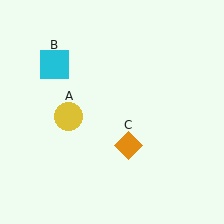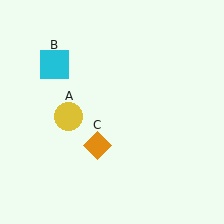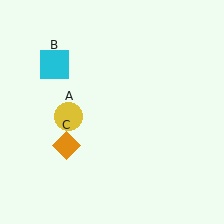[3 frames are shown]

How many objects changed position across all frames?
1 object changed position: orange diamond (object C).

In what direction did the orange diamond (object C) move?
The orange diamond (object C) moved left.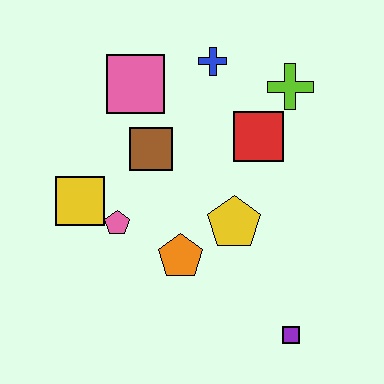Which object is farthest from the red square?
The purple square is farthest from the red square.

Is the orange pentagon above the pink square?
No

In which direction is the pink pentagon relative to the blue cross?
The pink pentagon is below the blue cross.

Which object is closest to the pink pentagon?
The yellow square is closest to the pink pentagon.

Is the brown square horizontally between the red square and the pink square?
Yes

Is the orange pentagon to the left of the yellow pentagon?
Yes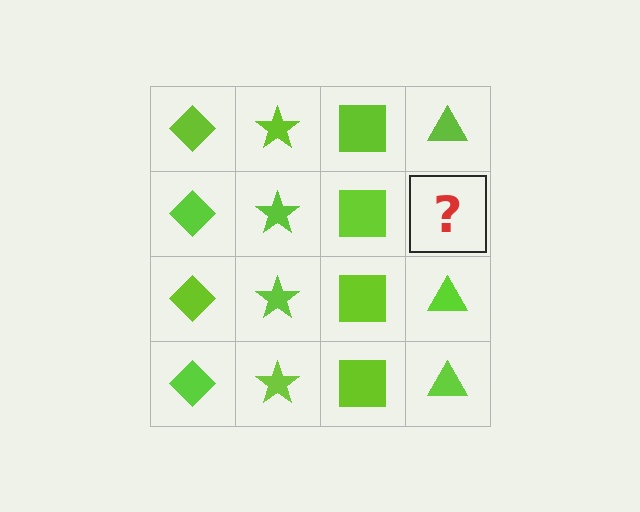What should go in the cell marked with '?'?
The missing cell should contain a lime triangle.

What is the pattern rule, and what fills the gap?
The rule is that each column has a consistent shape. The gap should be filled with a lime triangle.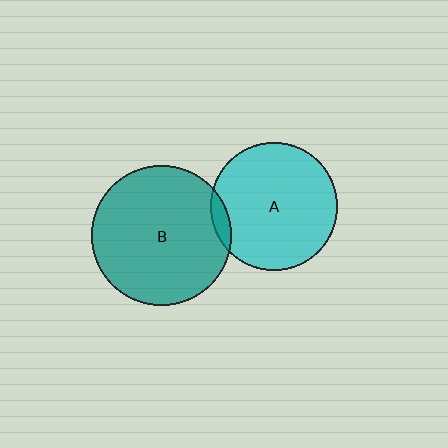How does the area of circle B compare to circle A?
Approximately 1.2 times.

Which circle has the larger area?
Circle B (teal).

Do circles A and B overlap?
Yes.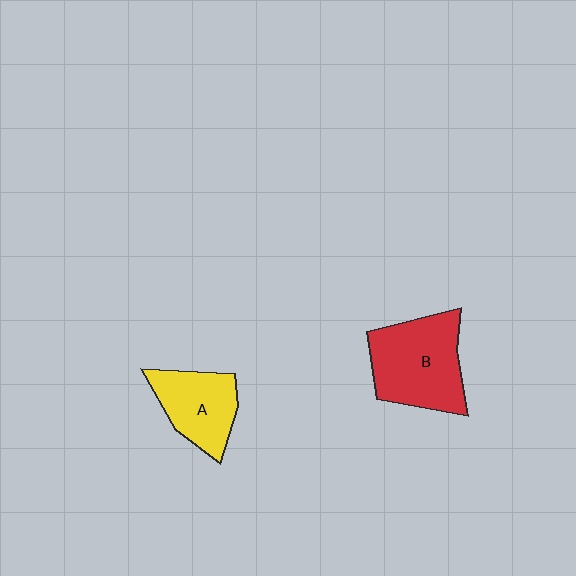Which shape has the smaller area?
Shape A (yellow).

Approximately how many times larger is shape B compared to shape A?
Approximately 1.4 times.